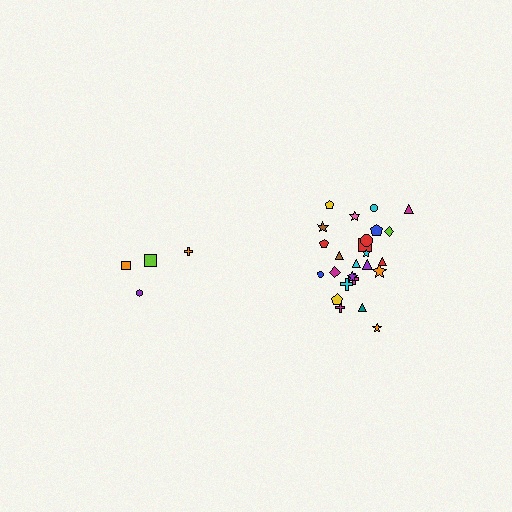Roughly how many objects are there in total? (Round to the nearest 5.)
Roughly 30 objects in total.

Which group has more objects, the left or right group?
The right group.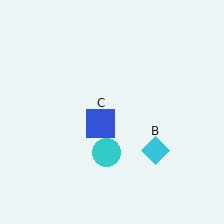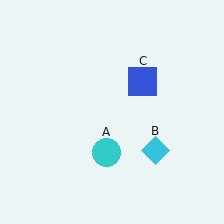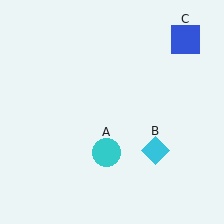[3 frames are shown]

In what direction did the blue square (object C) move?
The blue square (object C) moved up and to the right.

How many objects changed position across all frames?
1 object changed position: blue square (object C).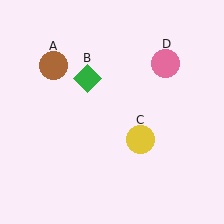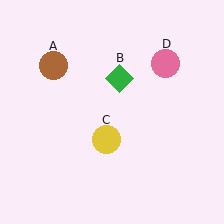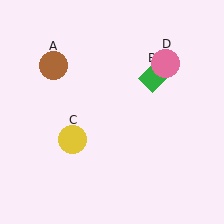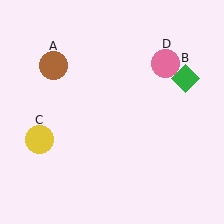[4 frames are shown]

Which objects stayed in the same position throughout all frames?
Brown circle (object A) and pink circle (object D) remained stationary.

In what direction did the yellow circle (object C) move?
The yellow circle (object C) moved left.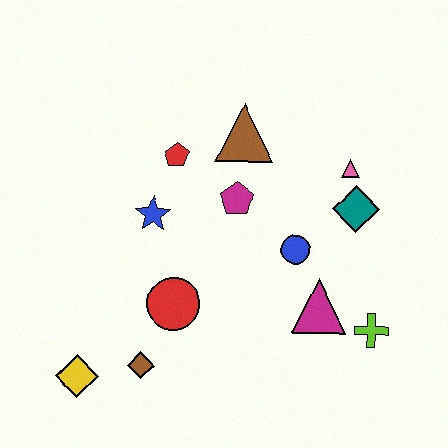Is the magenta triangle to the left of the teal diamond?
Yes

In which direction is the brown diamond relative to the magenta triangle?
The brown diamond is to the left of the magenta triangle.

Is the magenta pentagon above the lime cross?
Yes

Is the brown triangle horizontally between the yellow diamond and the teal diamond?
Yes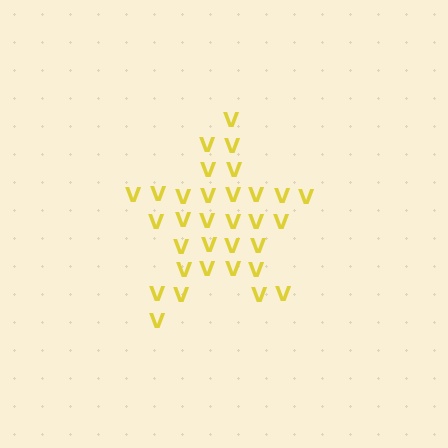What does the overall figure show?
The overall figure shows a star.